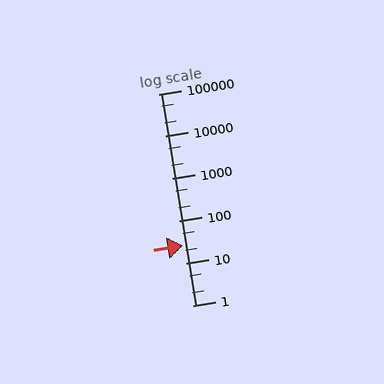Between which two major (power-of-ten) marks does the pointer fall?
The pointer is between 10 and 100.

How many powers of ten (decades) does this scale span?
The scale spans 5 decades, from 1 to 100000.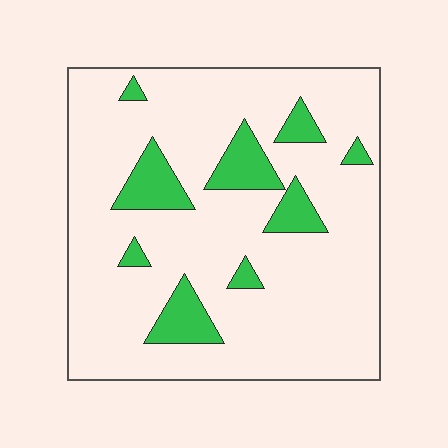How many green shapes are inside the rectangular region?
9.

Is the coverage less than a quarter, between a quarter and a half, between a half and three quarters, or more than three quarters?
Less than a quarter.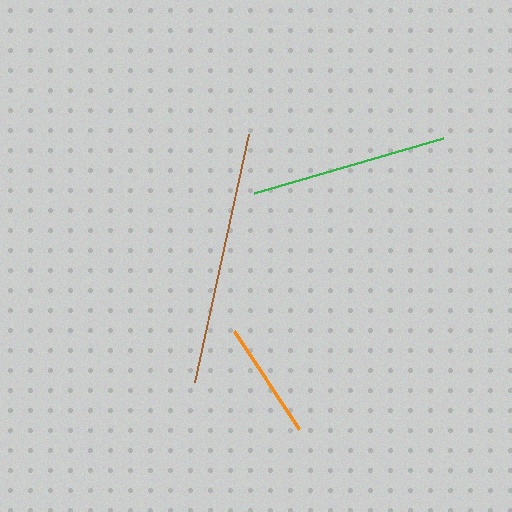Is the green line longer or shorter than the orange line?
The green line is longer than the orange line.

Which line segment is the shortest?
The orange line is the shortest at approximately 118 pixels.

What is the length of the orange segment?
The orange segment is approximately 118 pixels long.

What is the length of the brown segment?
The brown segment is approximately 254 pixels long.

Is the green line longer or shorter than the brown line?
The brown line is longer than the green line.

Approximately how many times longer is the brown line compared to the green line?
The brown line is approximately 1.3 times the length of the green line.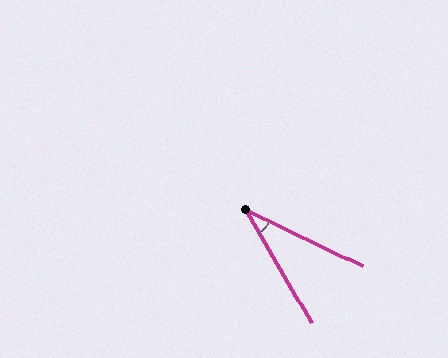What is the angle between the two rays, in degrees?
Approximately 34 degrees.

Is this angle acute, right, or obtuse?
It is acute.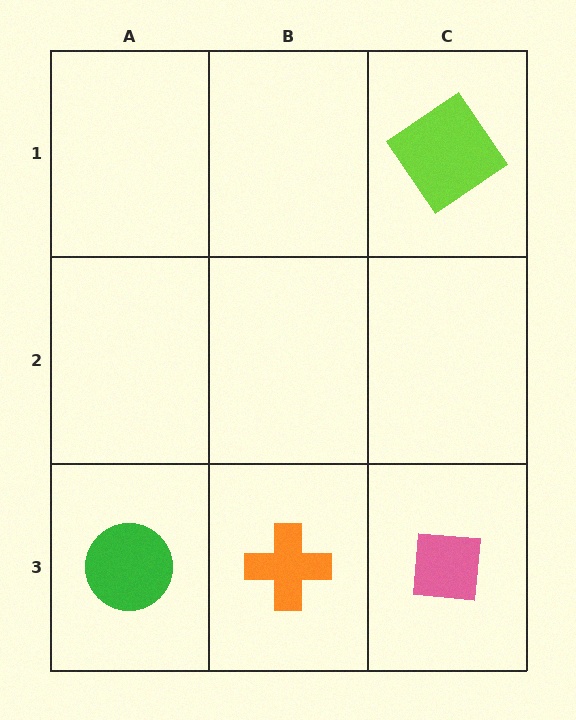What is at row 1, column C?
A lime diamond.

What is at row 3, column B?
An orange cross.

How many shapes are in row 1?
1 shape.